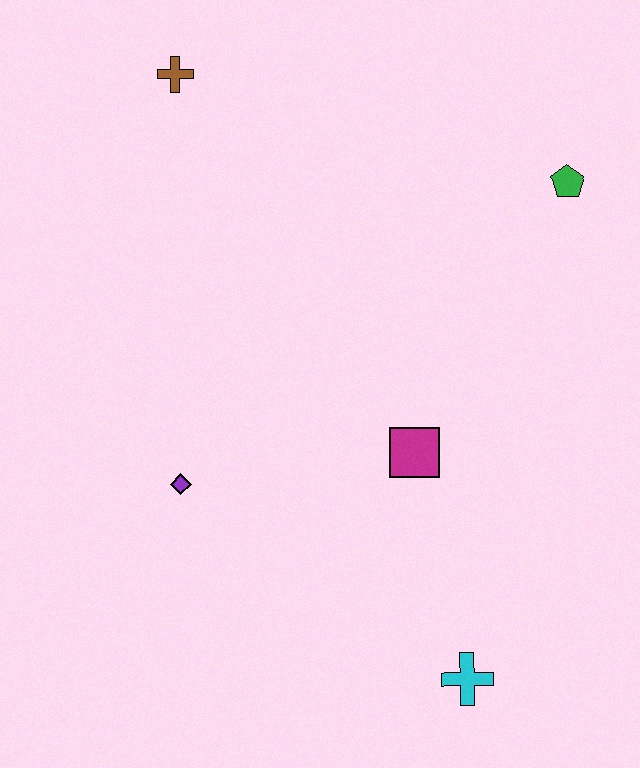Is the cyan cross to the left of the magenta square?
No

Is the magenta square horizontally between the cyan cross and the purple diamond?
Yes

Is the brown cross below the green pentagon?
No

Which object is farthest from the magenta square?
The brown cross is farthest from the magenta square.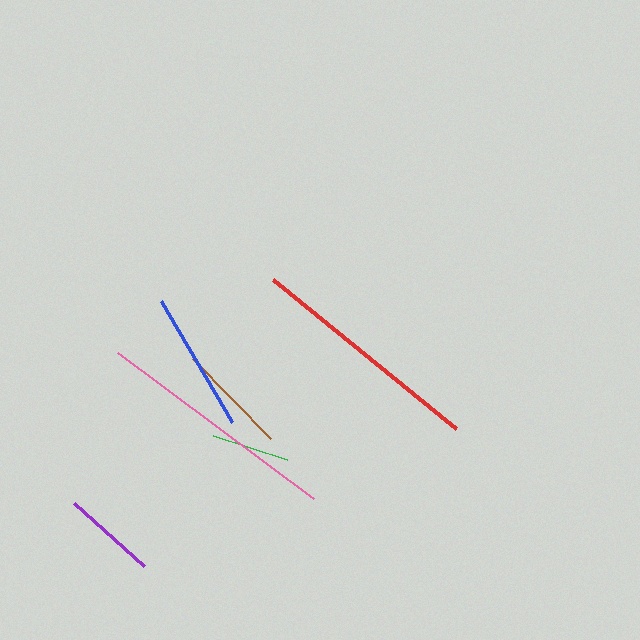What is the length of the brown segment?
The brown segment is approximately 112 pixels long.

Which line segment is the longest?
The pink line is the longest at approximately 244 pixels.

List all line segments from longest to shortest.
From longest to shortest: pink, red, blue, brown, purple, green.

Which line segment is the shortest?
The green line is the shortest at approximately 78 pixels.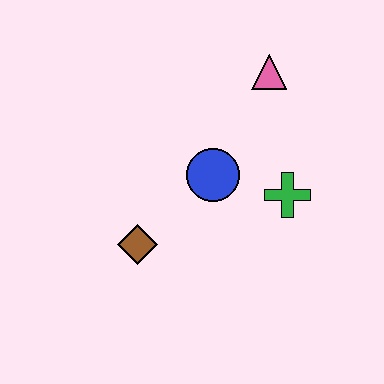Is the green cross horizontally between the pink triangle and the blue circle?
No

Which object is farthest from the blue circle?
The pink triangle is farthest from the blue circle.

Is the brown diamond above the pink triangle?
No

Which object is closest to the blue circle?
The green cross is closest to the blue circle.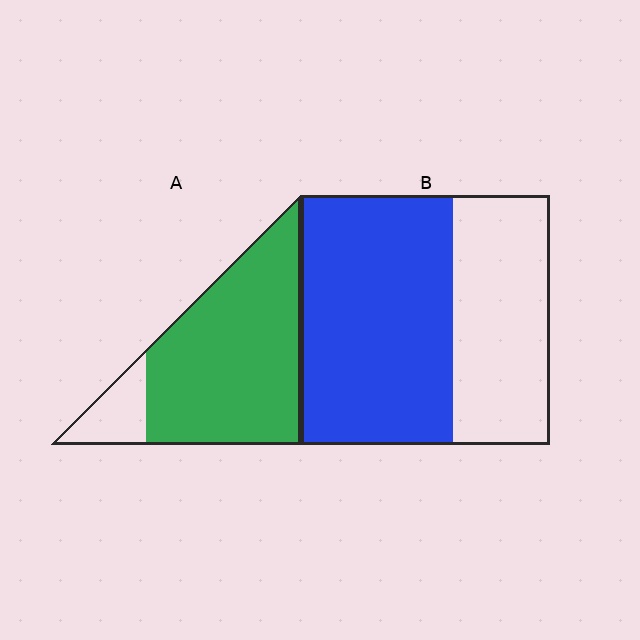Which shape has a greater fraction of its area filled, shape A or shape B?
Shape A.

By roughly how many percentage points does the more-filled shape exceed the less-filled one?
By roughly 25 percentage points (A over B).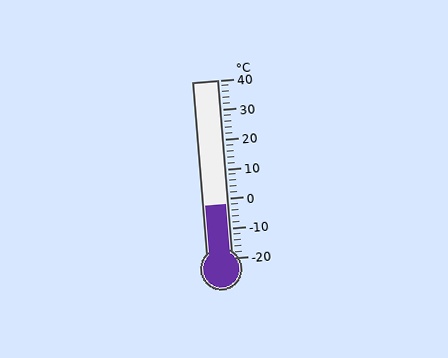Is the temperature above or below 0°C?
The temperature is below 0°C.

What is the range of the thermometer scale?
The thermometer scale ranges from -20°C to 40°C.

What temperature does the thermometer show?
The thermometer shows approximately -2°C.